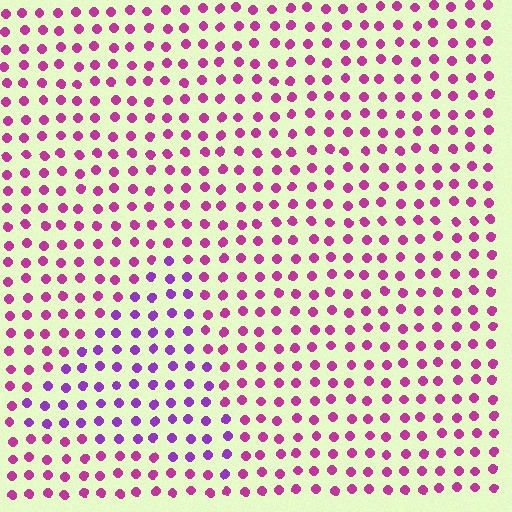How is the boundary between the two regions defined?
The boundary is defined purely by a slight shift in hue (about 35 degrees). Spacing, size, and orientation are identical on both sides.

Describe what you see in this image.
The image is filled with small magenta elements in a uniform arrangement. A triangle-shaped region is visible where the elements are tinted to a slightly different hue, forming a subtle color boundary.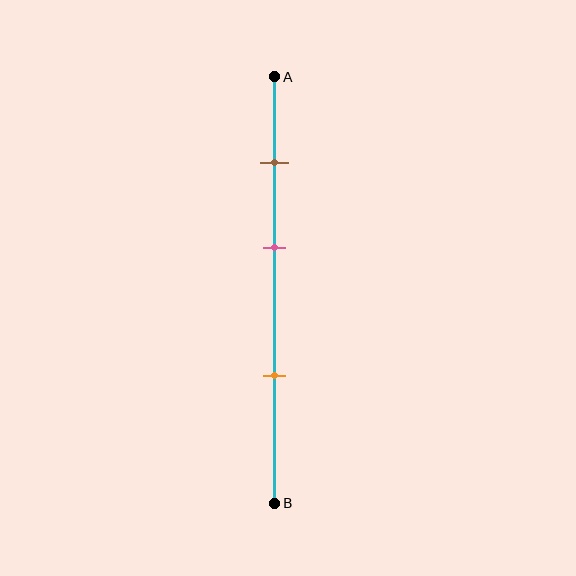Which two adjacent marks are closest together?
The brown and pink marks are the closest adjacent pair.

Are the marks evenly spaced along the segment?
Yes, the marks are approximately evenly spaced.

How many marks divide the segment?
There are 3 marks dividing the segment.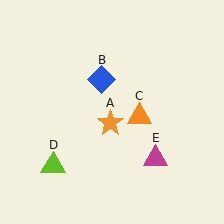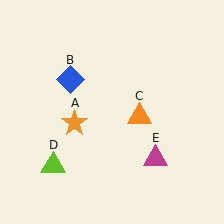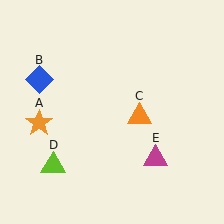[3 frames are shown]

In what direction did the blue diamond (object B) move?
The blue diamond (object B) moved left.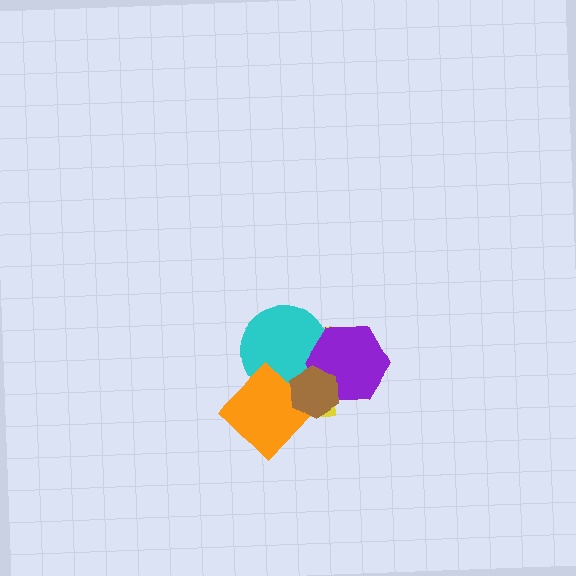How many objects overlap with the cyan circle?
4 objects overlap with the cyan circle.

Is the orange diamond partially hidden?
Yes, it is partially covered by another shape.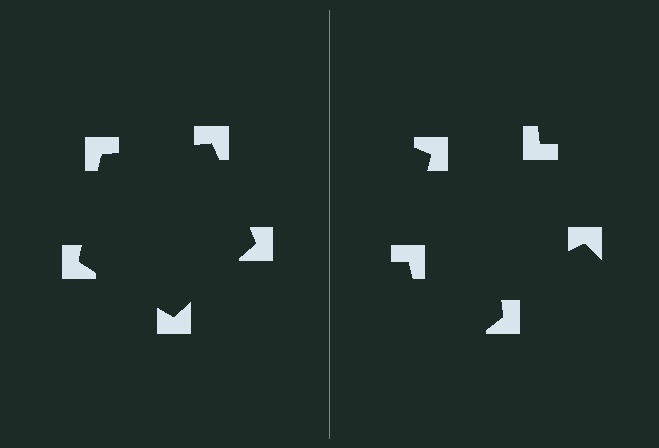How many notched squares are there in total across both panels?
10 — 5 on each side.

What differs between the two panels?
The notched squares are positioned identically on both sides; only the wedge orientations differ. On the left they align to a pentagon; on the right they are misaligned.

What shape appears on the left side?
An illusory pentagon.